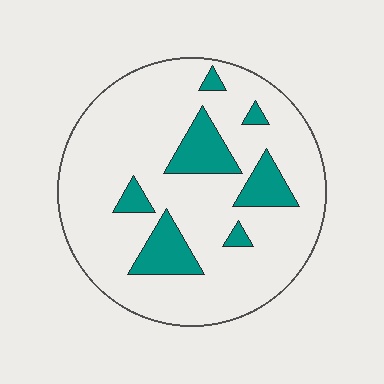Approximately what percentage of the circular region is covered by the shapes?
Approximately 15%.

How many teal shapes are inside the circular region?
7.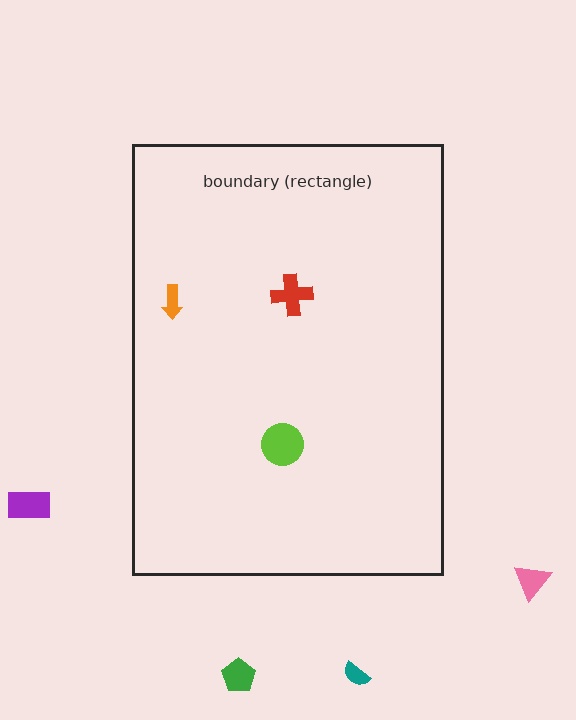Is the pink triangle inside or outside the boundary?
Outside.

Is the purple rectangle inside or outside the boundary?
Outside.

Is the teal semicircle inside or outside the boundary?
Outside.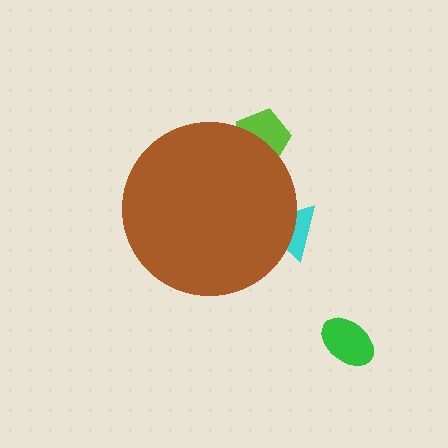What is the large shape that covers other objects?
A brown circle.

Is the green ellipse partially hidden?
No, the green ellipse is fully visible.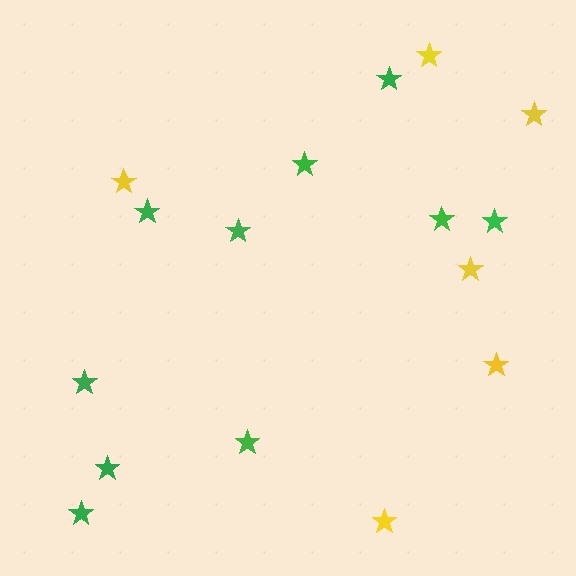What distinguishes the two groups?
There are 2 groups: one group of yellow stars (6) and one group of green stars (10).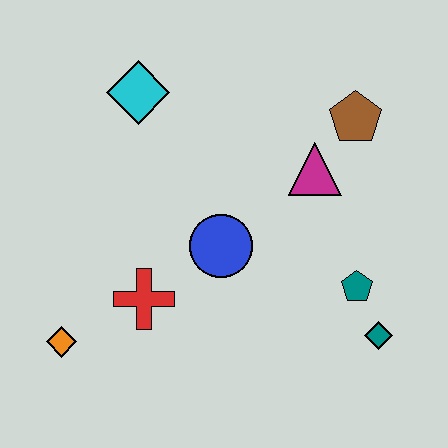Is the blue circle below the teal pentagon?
No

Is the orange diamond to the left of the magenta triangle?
Yes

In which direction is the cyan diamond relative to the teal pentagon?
The cyan diamond is to the left of the teal pentagon.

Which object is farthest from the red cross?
The brown pentagon is farthest from the red cross.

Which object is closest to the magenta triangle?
The brown pentagon is closest to the magenta triangle.